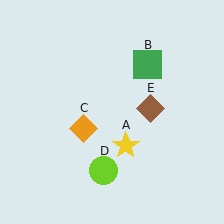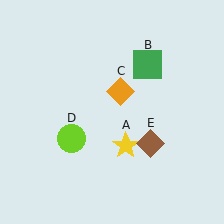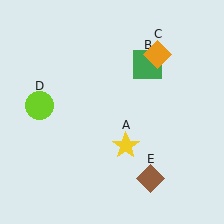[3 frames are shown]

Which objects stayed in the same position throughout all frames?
Yellow star (object A) and green square (object B) remained stationary.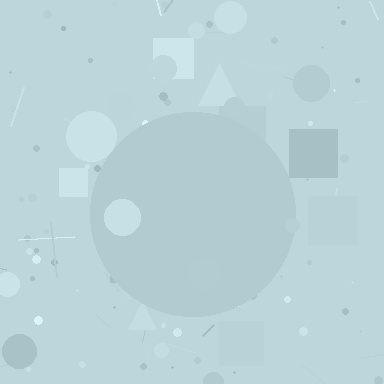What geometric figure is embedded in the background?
A circle is embedded in the background.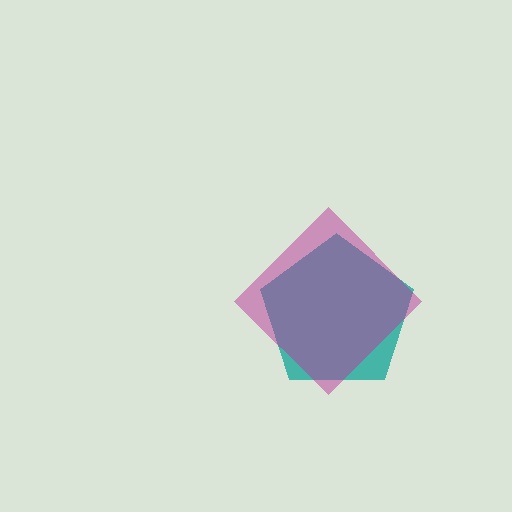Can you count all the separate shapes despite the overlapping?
Yes, there are 2 separate shapes.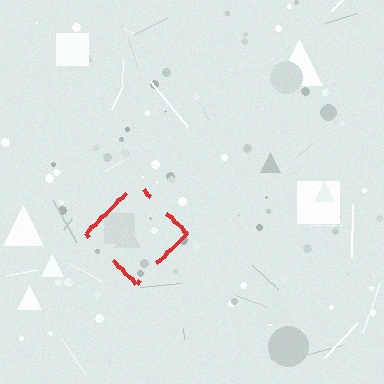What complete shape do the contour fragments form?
The contour fragments form a diamond.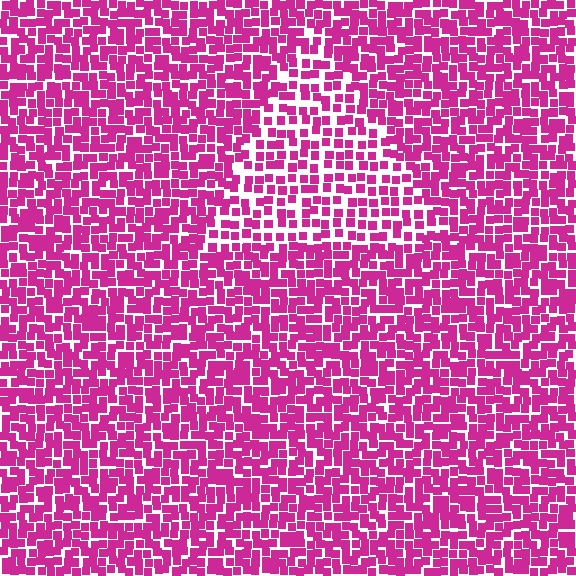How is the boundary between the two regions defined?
The boundary is defined by a change in element density (approximately 1.6x ratio). All elements are the same color, size, and shape.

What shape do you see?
I see a triangle.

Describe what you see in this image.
The image contains small magenta elements arranged at two different densities. A triangle-shaped region is visible where the elements are less densely packed than the surrounding area.